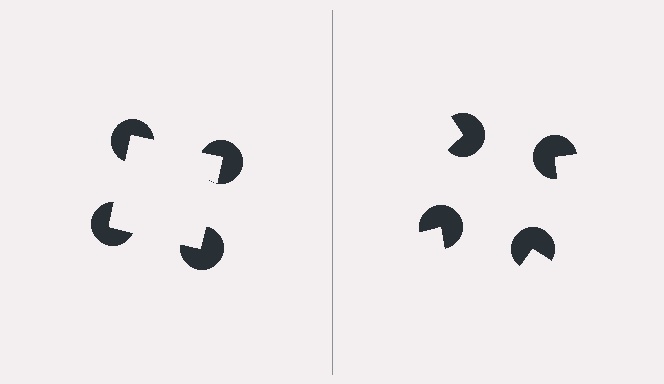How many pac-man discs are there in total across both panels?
8 — 4 on each side.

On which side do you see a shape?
An illusory square appears on the left side. On the right side the wedge cuts are rotated, so no coherent shape forms.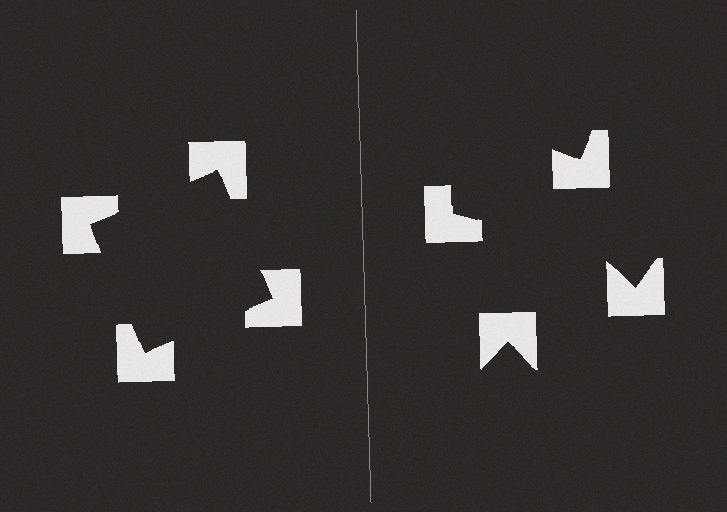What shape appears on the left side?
An illusory square.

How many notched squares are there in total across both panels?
8 — 4 on each side.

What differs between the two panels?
The notched squares are positioned identically on both sides; only the wedge orientations differ. On the left they align to a square; on the right they are misaligned.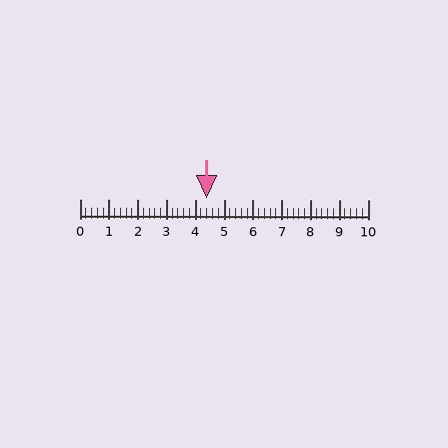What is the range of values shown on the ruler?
The ruler shows values from 0 to 10.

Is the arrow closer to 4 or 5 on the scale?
The arrow is closer to 4.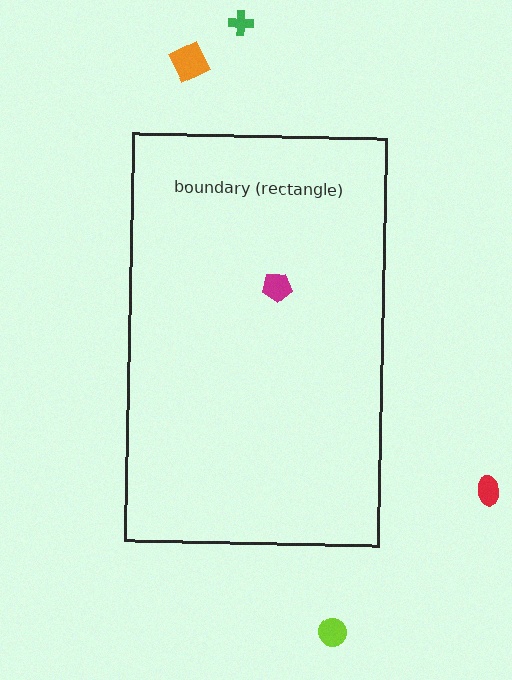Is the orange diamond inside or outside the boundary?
Outside.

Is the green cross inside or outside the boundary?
Outside.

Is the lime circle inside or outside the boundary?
Outside.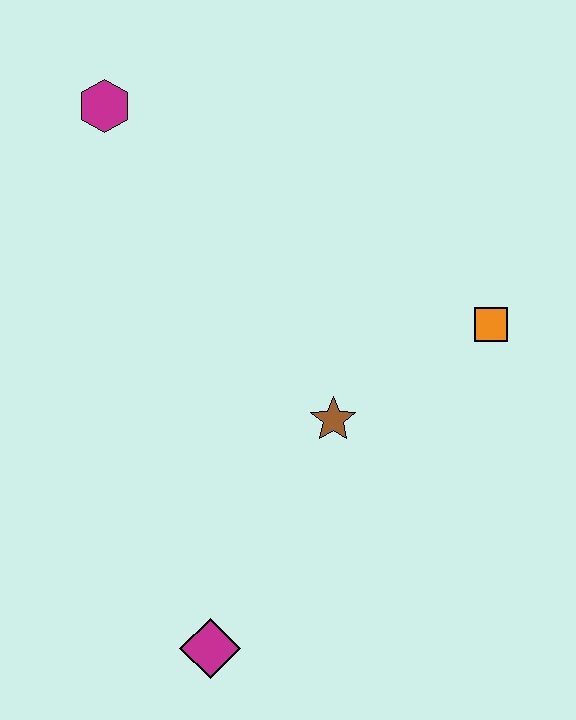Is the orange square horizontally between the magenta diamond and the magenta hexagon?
No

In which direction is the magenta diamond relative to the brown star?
The magenta diamond is below the brown star.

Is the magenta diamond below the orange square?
Yes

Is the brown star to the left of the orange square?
Yes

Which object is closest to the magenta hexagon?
The brown star is closest to the magenta hexagon.